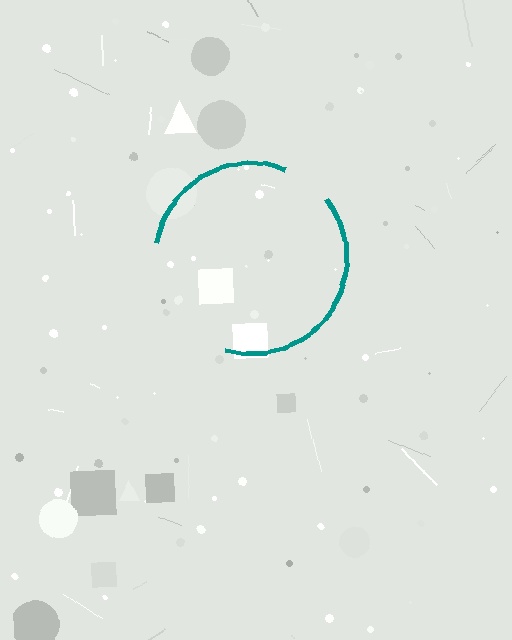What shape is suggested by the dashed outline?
The dashed outline suggests a circle.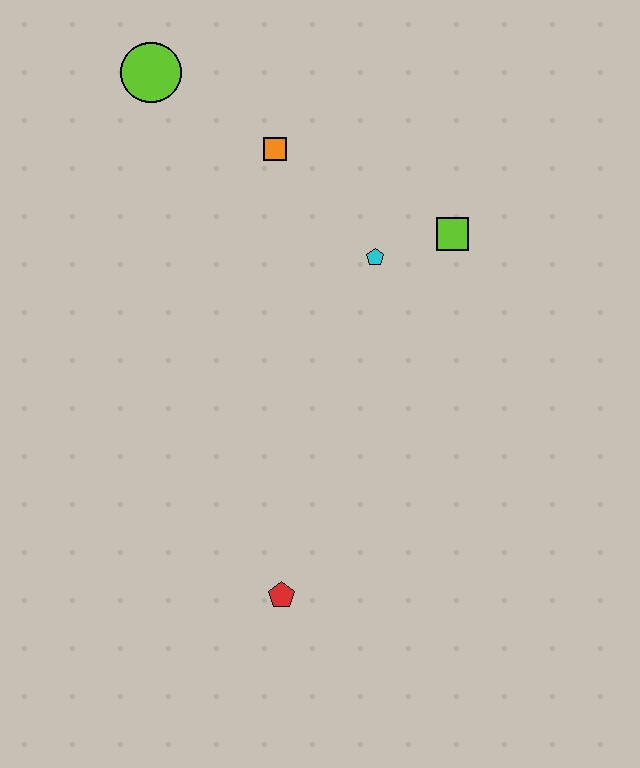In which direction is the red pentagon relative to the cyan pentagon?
The red pentagon is below the cyan pentagon.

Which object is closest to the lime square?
The cyan pentagon is closest to the lime square.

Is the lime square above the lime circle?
No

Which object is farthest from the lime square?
The red pentagon is farthest from the lime square.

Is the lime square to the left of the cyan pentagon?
No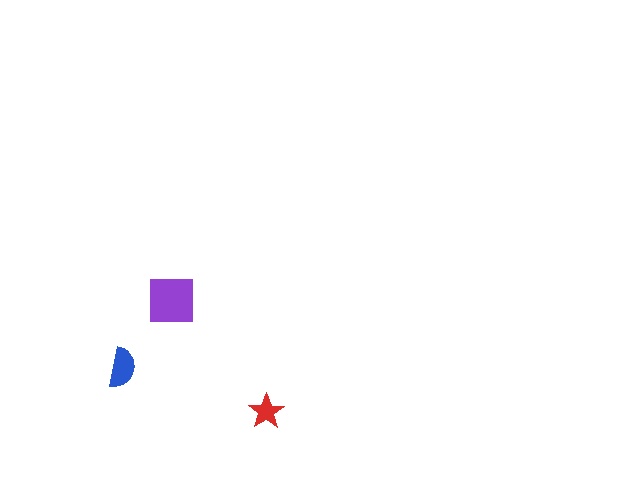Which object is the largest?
The purple square.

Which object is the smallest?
The red star.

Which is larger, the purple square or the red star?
The purple square.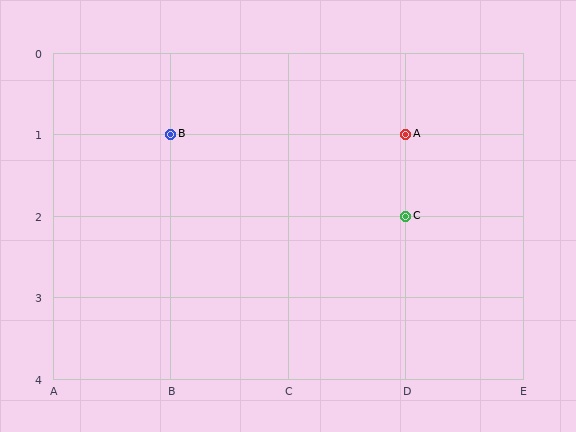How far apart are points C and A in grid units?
Points C and A are 1 row apart.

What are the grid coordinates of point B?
Point B is at grid coordinates (B, 1).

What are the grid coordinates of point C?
Point C is at grid coordinates (D, 2).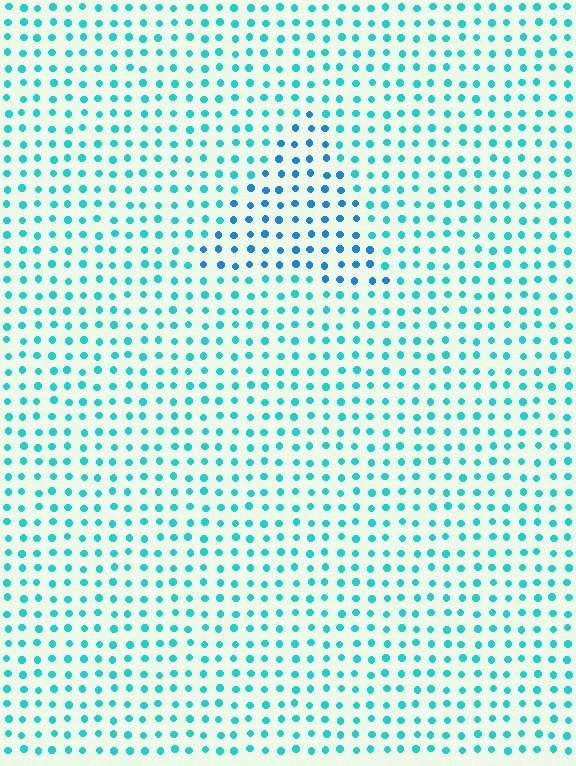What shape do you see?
I see a triangle.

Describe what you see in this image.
The image is filled with small cyan elements in a uniform arrangement. A triangle-shaped region is visible where the elements are tinted to a slightly different hue, forming a subtle color boundary.